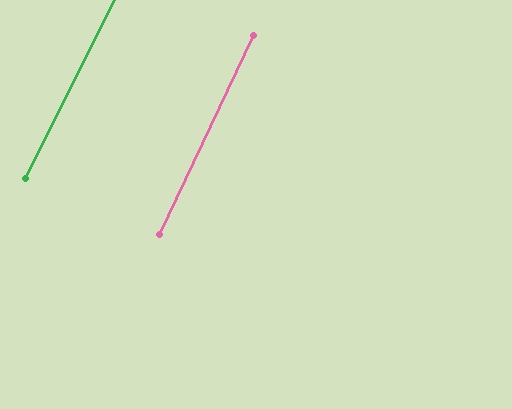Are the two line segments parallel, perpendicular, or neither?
Parallel — their directions differ by only 1.1°.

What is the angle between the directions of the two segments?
Approximately 1 degree.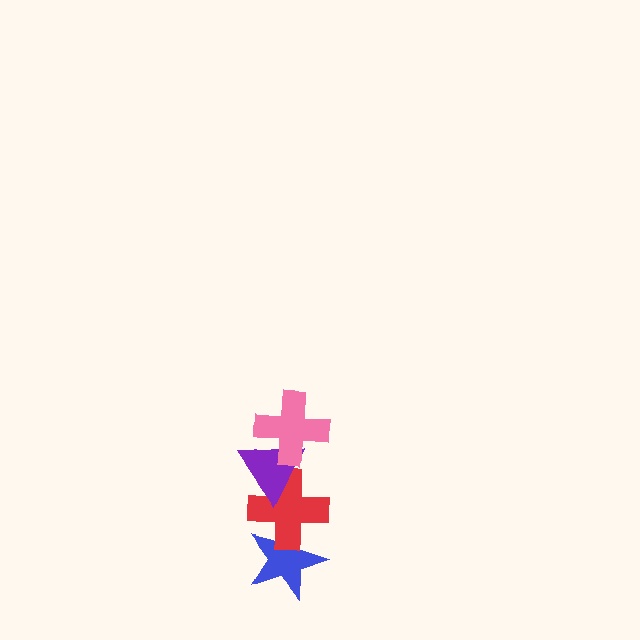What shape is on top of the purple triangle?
The pink cross is on top of the purple triangle.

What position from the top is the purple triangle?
The purple triangle is 2nd from the top.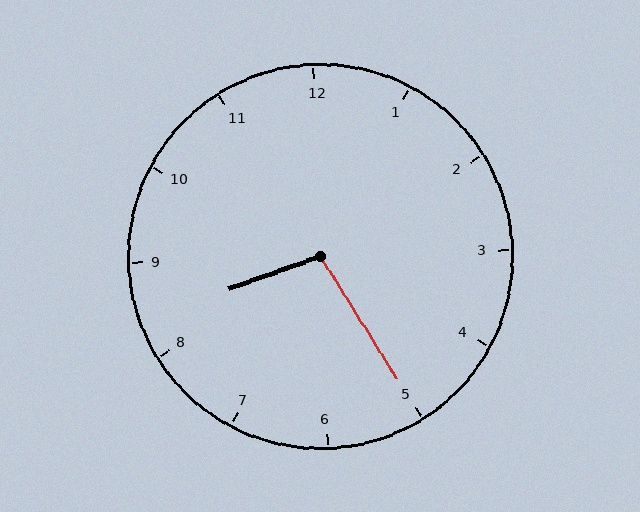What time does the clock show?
8:25.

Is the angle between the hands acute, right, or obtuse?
It is obtuse.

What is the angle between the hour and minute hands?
Approximately 102 degrees.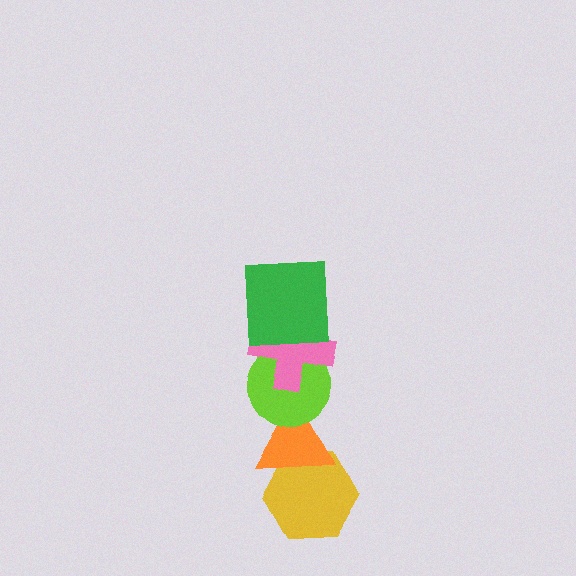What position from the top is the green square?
The green square is 1st from the top.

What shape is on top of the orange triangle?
The lime circle is on top of the orange triangle.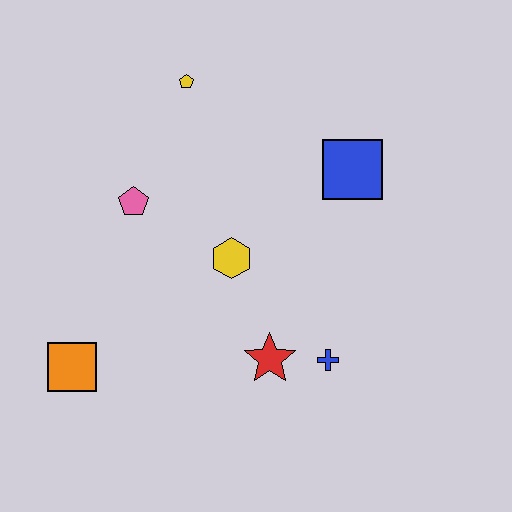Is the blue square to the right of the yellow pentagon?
Yes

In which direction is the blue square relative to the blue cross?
The blue square is above the blue cross.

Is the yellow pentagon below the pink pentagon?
No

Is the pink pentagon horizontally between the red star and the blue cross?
No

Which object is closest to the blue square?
The yellow hexagon is closest to the blue square.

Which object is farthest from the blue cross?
The yellow pentagon is farthest from the blue cross.